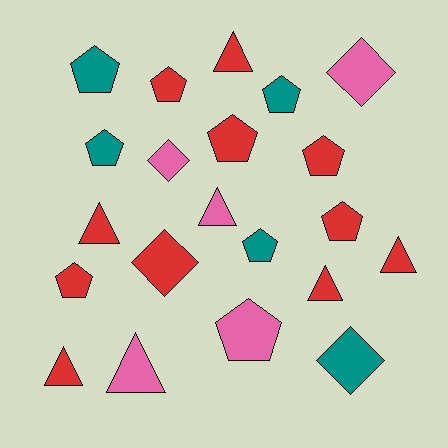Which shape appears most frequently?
Pentagon, with 10 objects.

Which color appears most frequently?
Red, with 11 objects.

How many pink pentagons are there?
There is 1 pink pentagon.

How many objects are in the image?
There are 21 objects.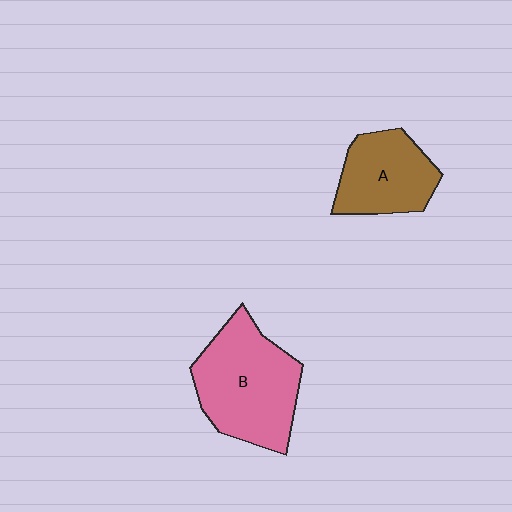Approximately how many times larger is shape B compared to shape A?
Approximately 1.5 times.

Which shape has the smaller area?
Shape A (brown).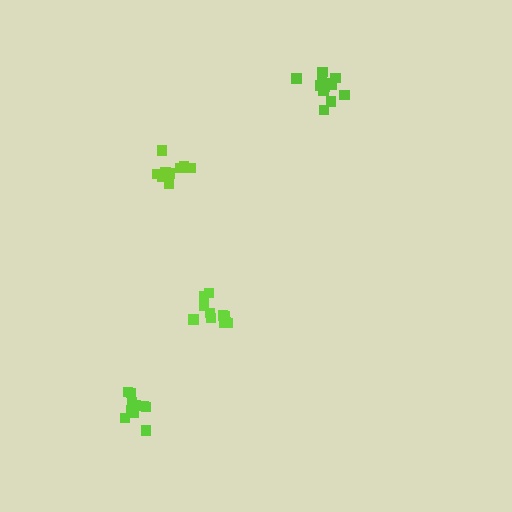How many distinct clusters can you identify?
There are 4 distinct clusters.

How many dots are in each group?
Group 1: 14 dots, Group 2: 12 dots, Group 3: 11 dots, Group 4: 10 dots (47 total).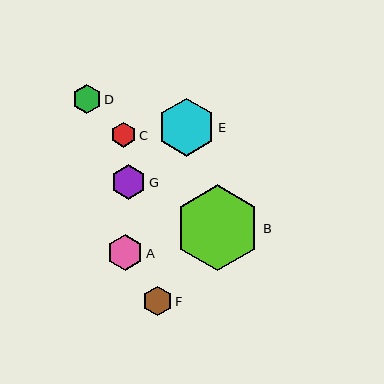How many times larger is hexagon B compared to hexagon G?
Hexagon B is approximately 2.5 times the size of hexagon G.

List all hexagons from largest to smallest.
From largest to smallest: B, E, A, G, F, D, C.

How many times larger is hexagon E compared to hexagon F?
Hexagon E is approximately 2.0 times the size of hexagon F.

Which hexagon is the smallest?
Hexagon C is the smallest with a size of approximately 25 pixels.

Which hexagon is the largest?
Hexagon B is the largest with a size of approximately 86 pixels.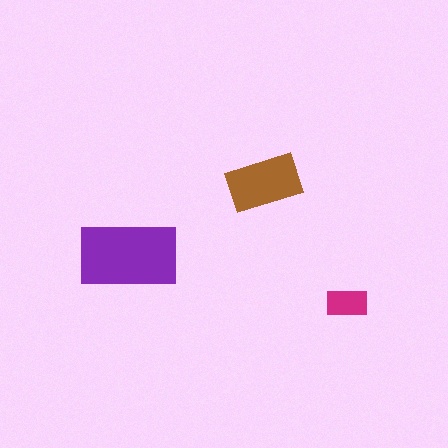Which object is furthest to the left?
The purple rectangle is leftmost.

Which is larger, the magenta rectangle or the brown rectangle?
The brown one.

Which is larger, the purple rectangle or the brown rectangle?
The purple one.